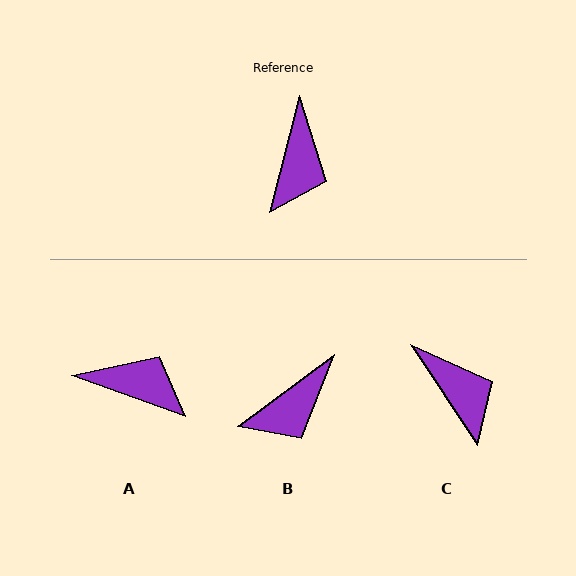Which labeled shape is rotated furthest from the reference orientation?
A, about 85 degrees away.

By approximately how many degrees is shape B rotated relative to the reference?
Approximately 39 degrees clockwise.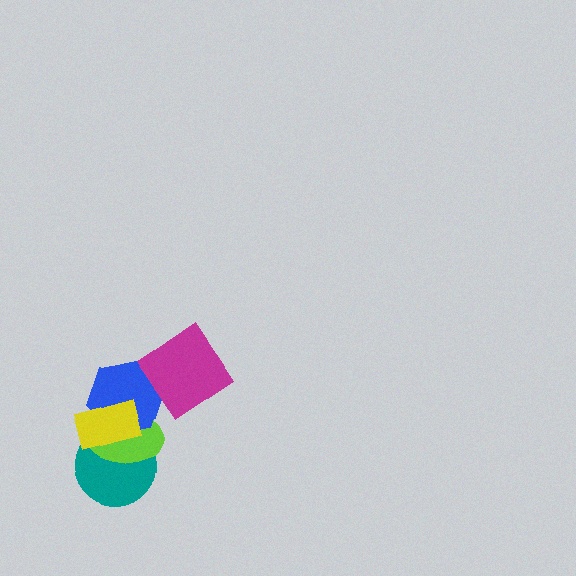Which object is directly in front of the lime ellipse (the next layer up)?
The blue hexagon is directly in front of the lime ellipse.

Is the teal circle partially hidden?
Yes, it is partially covered by another shape.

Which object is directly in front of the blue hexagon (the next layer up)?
The magenta diamond is directly in front of the blue hexagon.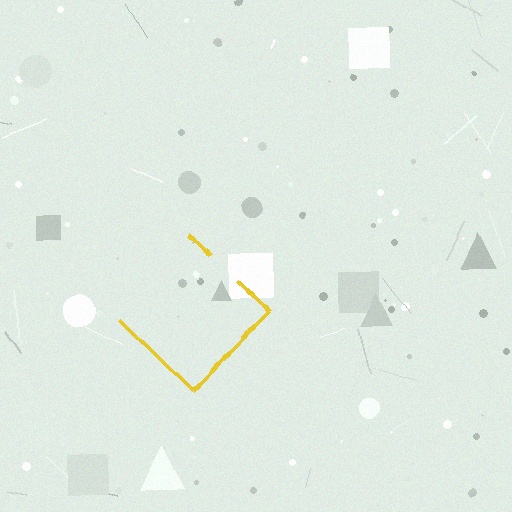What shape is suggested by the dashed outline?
The dashed outline suggests a diamond.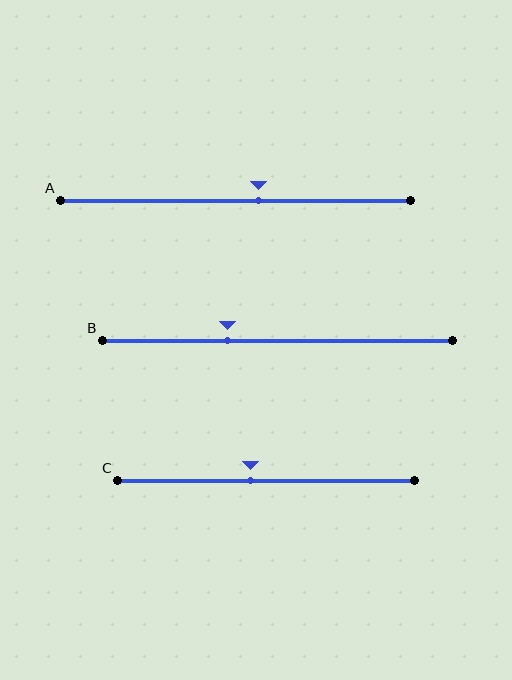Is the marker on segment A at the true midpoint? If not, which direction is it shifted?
No, the marker on segment A is shifted to the right by about 7% of the segment length.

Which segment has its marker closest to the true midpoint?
Segment C has its marker closest to the true midpoint.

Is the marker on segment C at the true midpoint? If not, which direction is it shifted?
No, the marker on segment C is shifted to the left by about 5% of the segment length.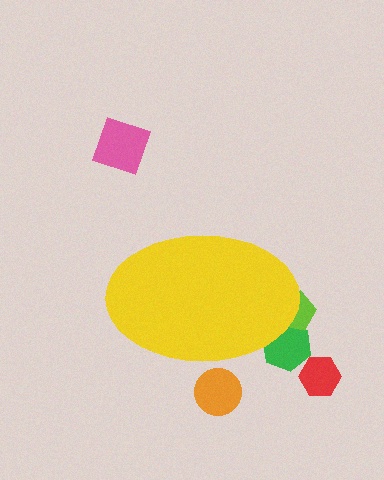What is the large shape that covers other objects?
A yellow ellipse.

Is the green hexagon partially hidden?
Yes, the green hexagon is partially hidden behind the yellow ellipse.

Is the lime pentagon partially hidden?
Yes, the lime pentagon is partially hidden behind the yellow ellipse.